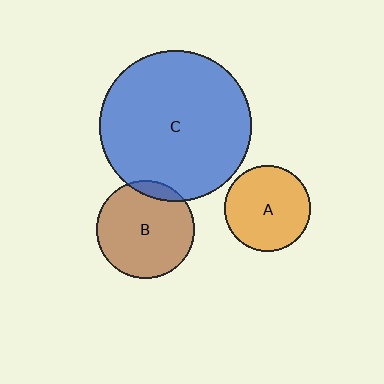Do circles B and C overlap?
Yes.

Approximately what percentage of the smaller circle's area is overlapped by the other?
Approximately 10%.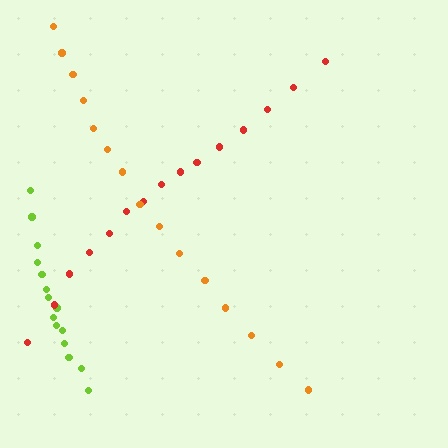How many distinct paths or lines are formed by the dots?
There are 3 distinct paths.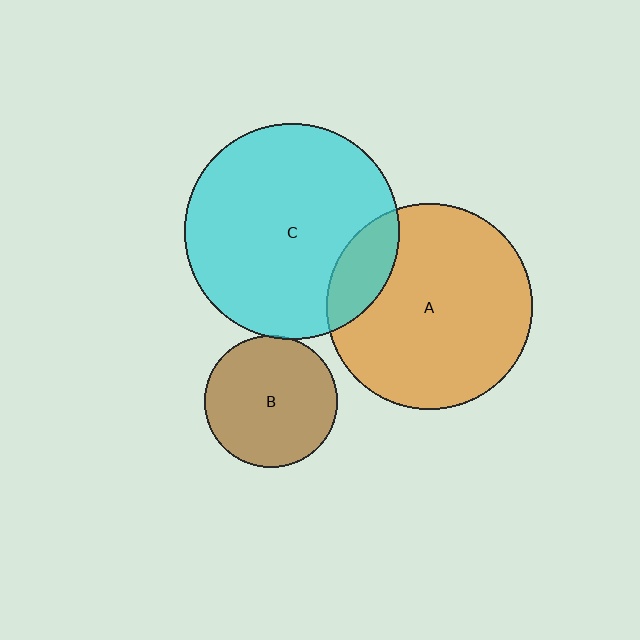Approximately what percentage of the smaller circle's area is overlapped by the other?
Approximately 15%.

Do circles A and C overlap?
Yes.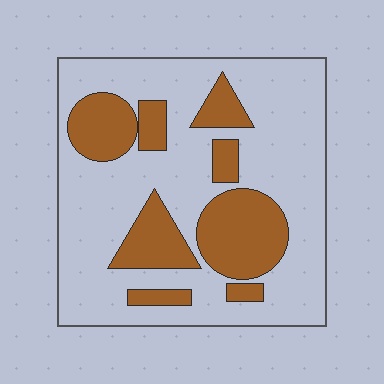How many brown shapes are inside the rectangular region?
8.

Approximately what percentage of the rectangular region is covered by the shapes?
Approximately 30%.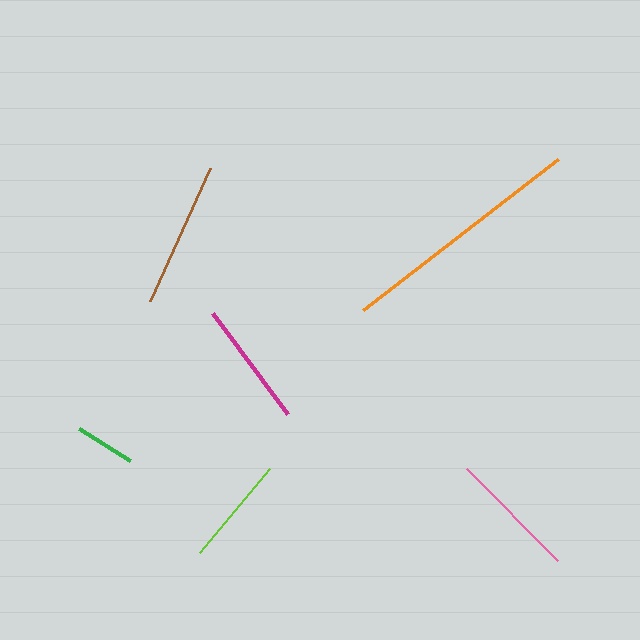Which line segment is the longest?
The orange line is the longest at approximately 246 pixels.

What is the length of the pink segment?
The pink segment is approximately 129 pixels long.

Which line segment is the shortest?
The green line is the shortest at approximately 60 pixels.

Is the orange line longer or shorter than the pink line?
The orange line is longer than the pink line.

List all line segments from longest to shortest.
From longest to shortest: orange, brown, pink, magenta, lime, green.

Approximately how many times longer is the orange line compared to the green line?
The orange line is approximately 4.1 times the length of the green line.